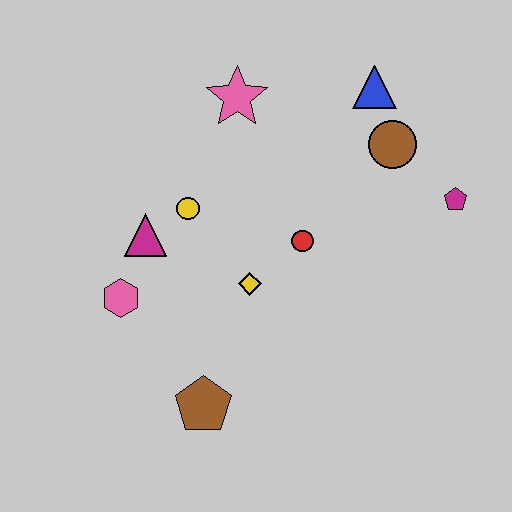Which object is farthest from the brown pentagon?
The blue triangle is farthest from the brown pentagon.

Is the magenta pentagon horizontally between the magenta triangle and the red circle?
No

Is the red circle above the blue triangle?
No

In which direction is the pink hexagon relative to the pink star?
The pink hexagon is below the pink star.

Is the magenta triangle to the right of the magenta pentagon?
No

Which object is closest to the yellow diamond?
The red circle is closest to the yellow diamond.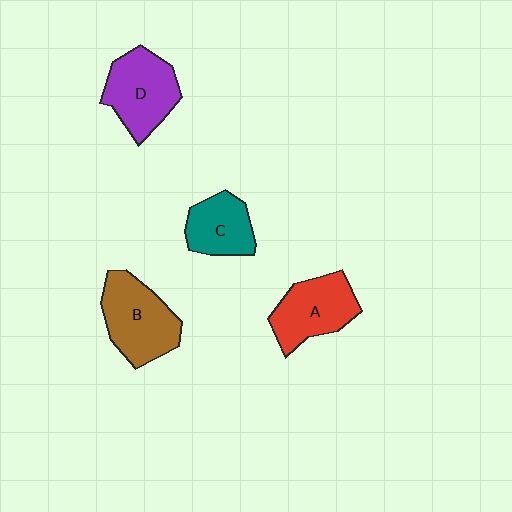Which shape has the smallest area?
Shape C (teal).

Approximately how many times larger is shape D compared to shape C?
Approximately 1.4 times.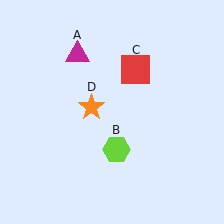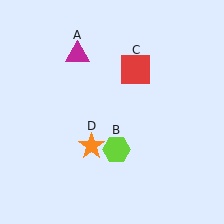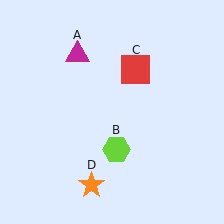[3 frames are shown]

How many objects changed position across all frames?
1 object changed position: orange star (object D).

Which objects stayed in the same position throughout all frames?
Magenta triangle (object A) and lime hexagon (object B) and red square (object C) remained stationary.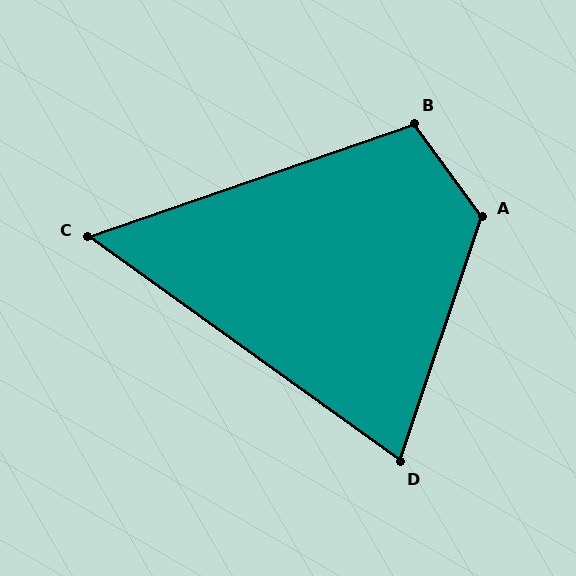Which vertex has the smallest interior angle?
C, at approximately 55 degrees.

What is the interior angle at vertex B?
Approximately 107 degrees (obtuse).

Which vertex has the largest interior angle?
A, at approximately 125 degrees.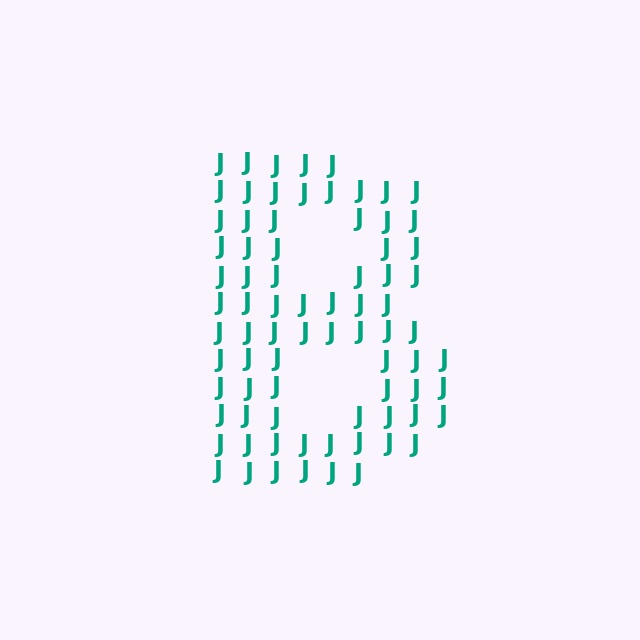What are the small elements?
The small elements are letter J's.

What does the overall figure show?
The overall figure shows the letter B.